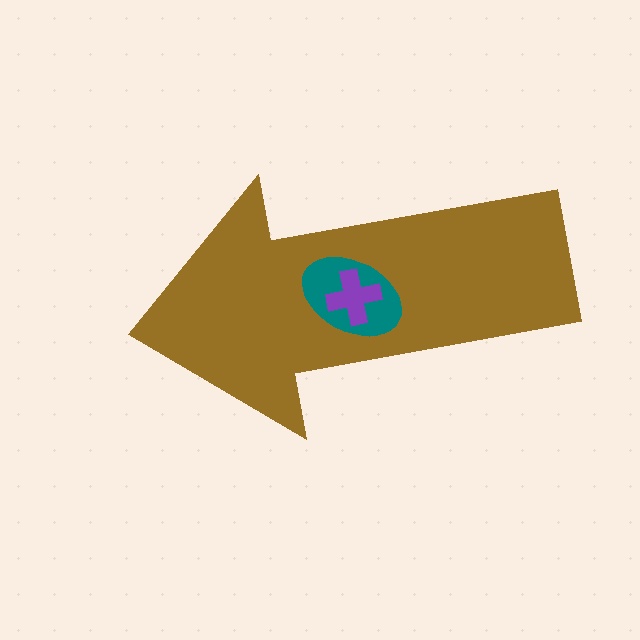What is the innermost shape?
The purple cross.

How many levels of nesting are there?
3.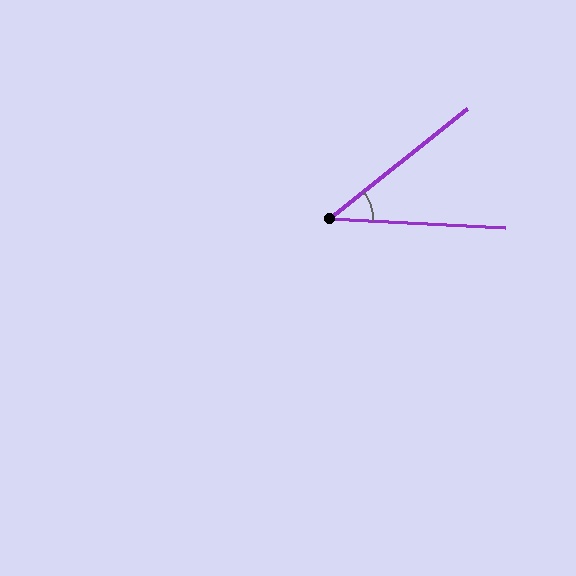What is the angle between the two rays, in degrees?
Approximately 41 degrees.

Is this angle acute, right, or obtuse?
It is acute.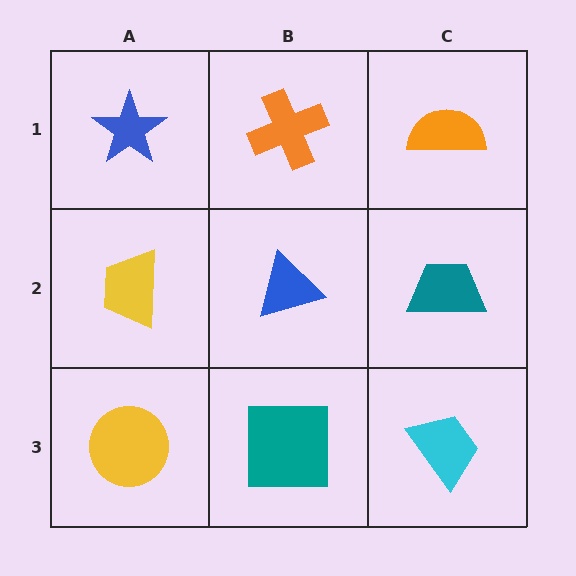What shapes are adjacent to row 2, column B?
An orange cross (row 1, column B), a teal square (row 3, column B), a yellow trapezoid (row 2, column A), a teal trapezoid (row 2, column C).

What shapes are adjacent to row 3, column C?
A teal trapezoid (row 2, column C), a teal square (row 3, column B).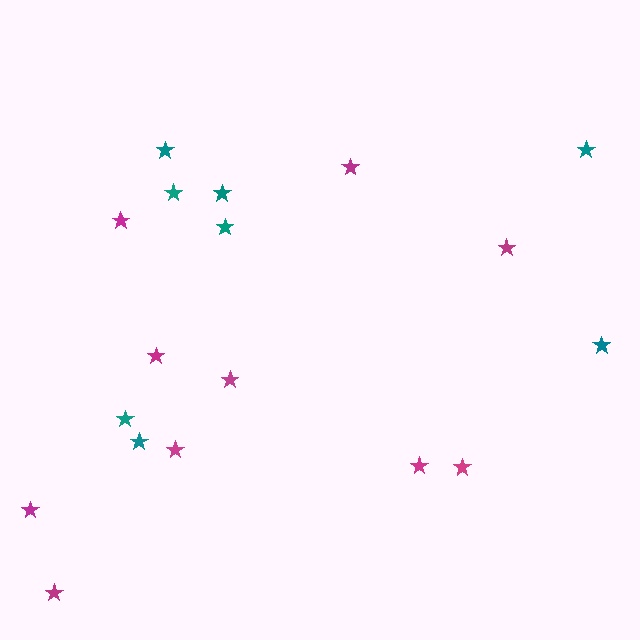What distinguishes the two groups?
There are 2 groups: one group of magenta stars (10) and one group of teal stars (8).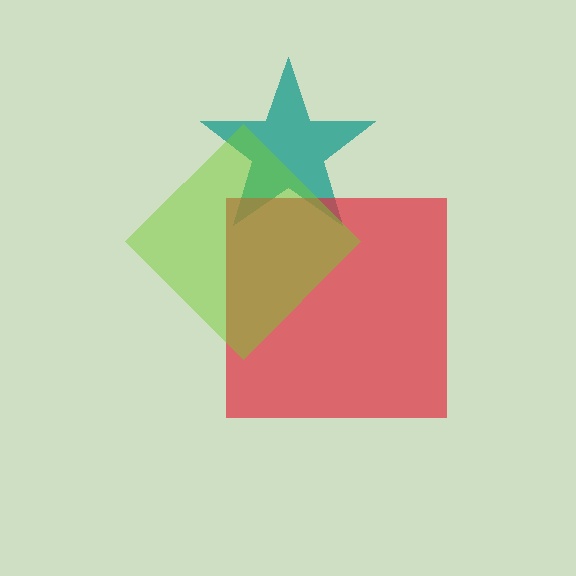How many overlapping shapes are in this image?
There are 3 overlapping shapes in the image.